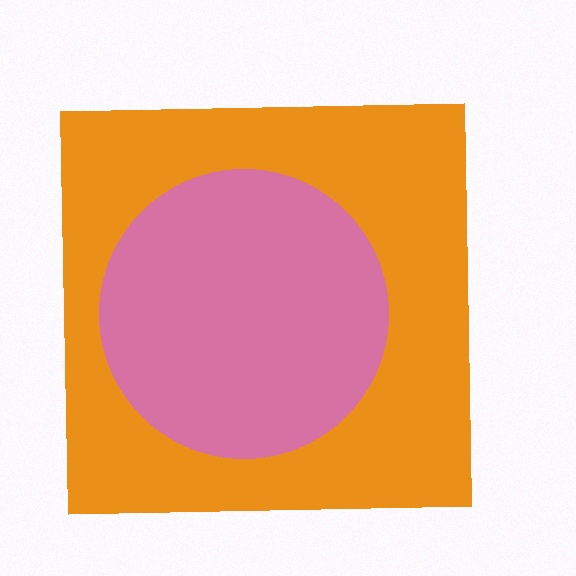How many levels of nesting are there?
2.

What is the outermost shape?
The orange square.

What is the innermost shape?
The pink circle.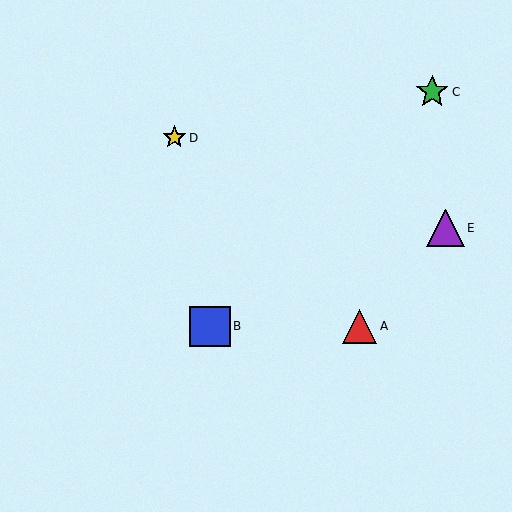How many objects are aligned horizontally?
2 objects (A, B) are aligned horizontally.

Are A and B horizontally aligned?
Yes, both are at y≈326.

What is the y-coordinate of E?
Object E is at y≈228.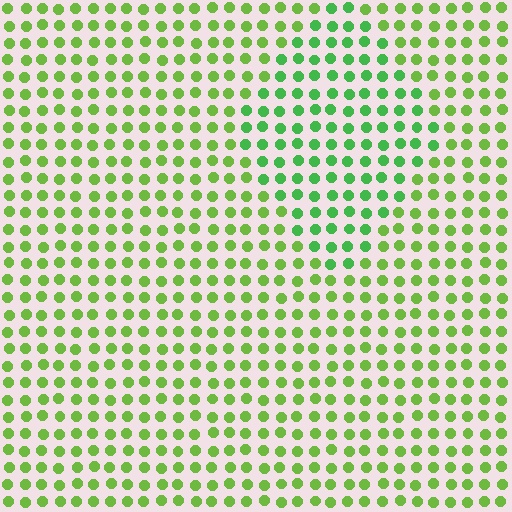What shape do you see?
I see a diamond.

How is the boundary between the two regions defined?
The boundary is defined purely by a slight shift in hue (about 28 degrees). Spacing, size, and orientation are identical on both sides.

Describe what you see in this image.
The image is filled with small lime elements in a uniform arrangement. A diamond-shaped region is visible where the elements are tinted to a slightly different hue, forming a subtle color boundary.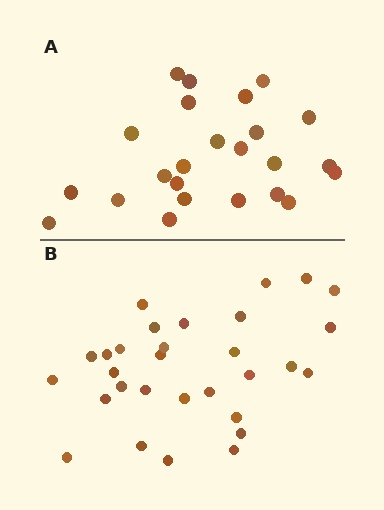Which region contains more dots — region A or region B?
Region B (the bottom region) has more dots.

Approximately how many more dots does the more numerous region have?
Region B has about 6 more dots than region A.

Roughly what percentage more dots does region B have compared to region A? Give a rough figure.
About 25% more.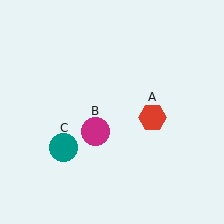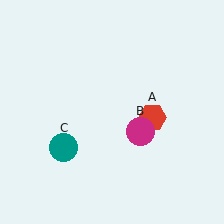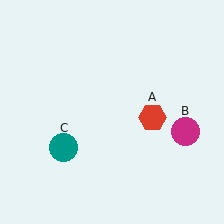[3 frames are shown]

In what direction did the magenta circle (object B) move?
The magenta circle (object B) moved right.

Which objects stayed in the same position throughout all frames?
Red hexagon (object A) and teal circle (object C) remained stationary.